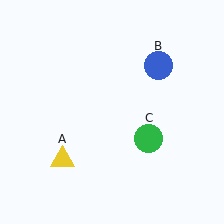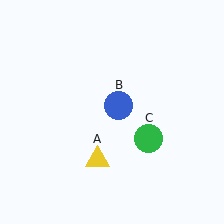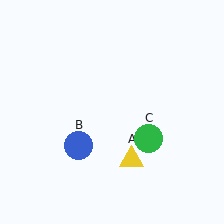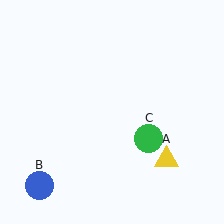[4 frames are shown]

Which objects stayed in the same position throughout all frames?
Green circle (object C) remained stationary.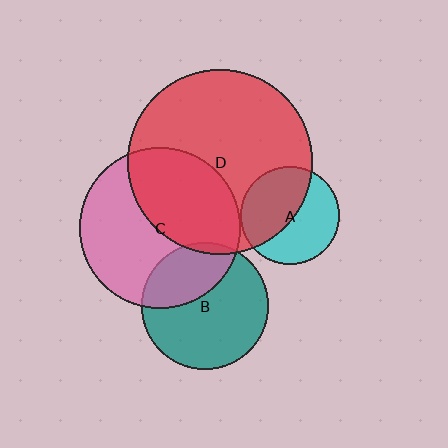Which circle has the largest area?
Circle D (red).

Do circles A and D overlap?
Yes.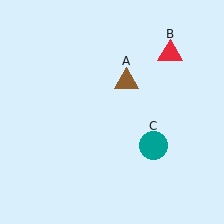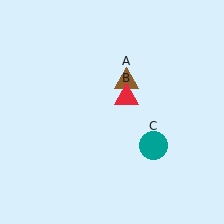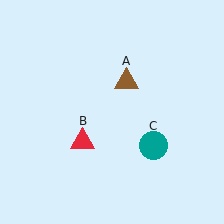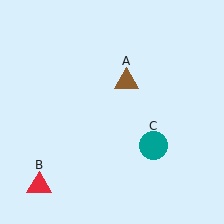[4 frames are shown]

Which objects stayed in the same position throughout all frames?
Brown triangle (object A) and teal circle (object C) remained stationary.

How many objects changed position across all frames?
1 object changed position: red triangle (object B).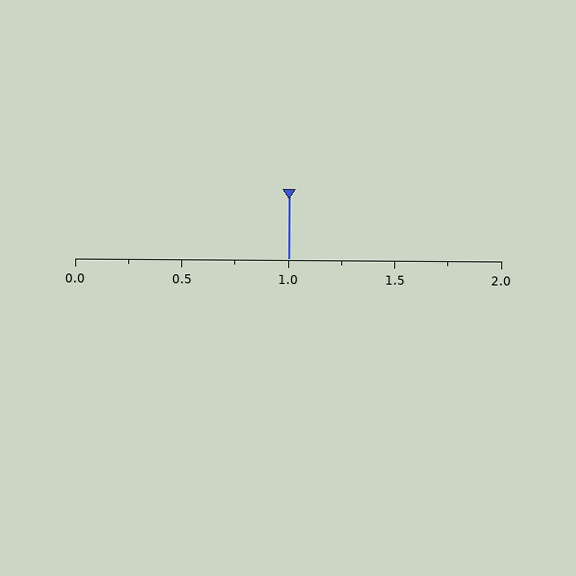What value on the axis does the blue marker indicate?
The marker indicates approximately 1.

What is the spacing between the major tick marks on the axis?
The major ticks are spaced 0.5 apart.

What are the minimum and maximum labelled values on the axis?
The axis runs from 0.0 to 2.0.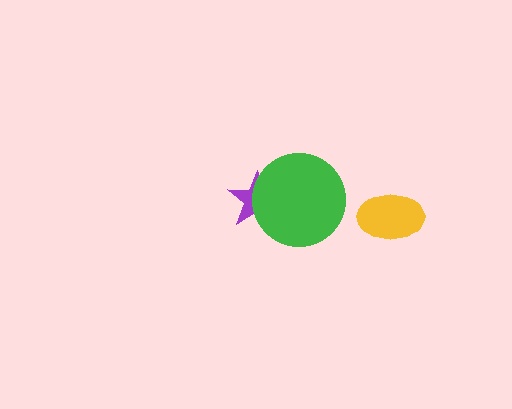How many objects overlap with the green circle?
1 object overlaps with the green circle.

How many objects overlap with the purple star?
1 object overlaps with the purple star.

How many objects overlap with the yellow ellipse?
0 objects overlap with the yellow ellipse.